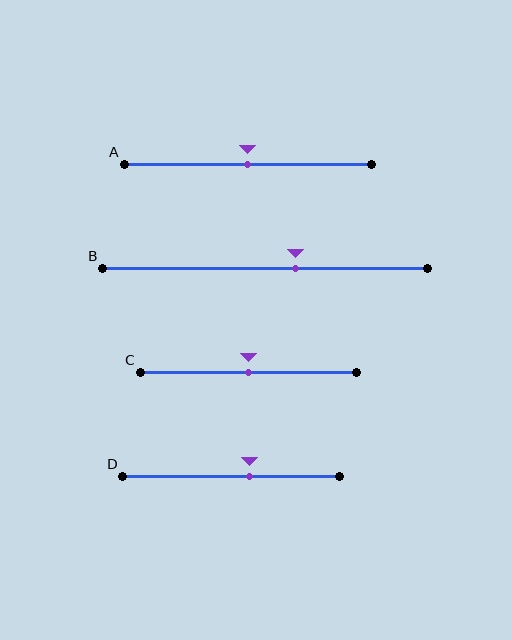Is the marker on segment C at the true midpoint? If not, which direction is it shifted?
Yes, the marker on segment C is at the true midpoint.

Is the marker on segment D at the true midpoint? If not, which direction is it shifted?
No, the marker on segment D is shifted to the right by about 9% of the segment length.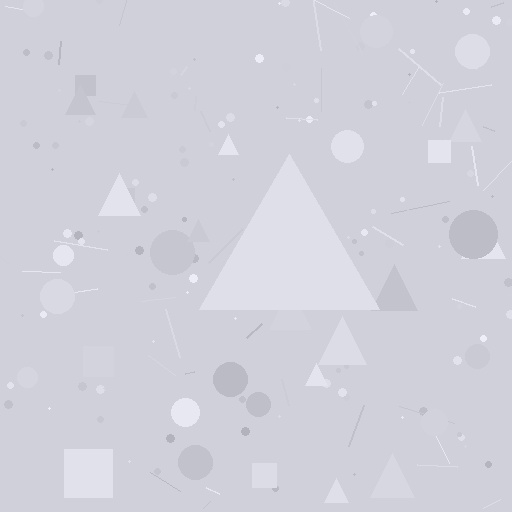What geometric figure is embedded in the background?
A triangle is embedded in the background.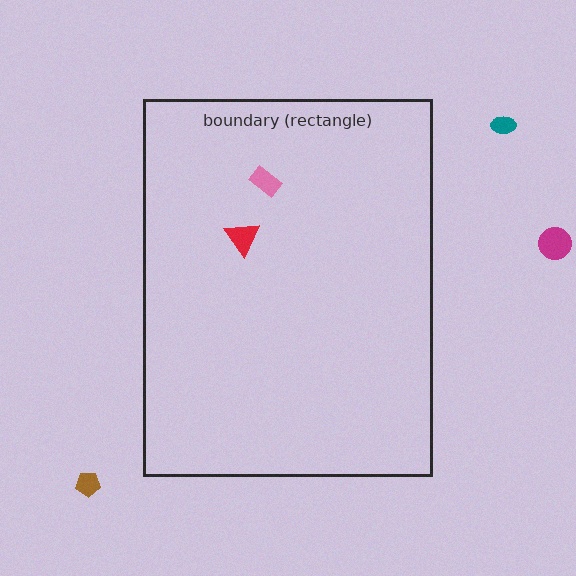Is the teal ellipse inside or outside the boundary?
Outside.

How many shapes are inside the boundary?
2 inside, 3 outside.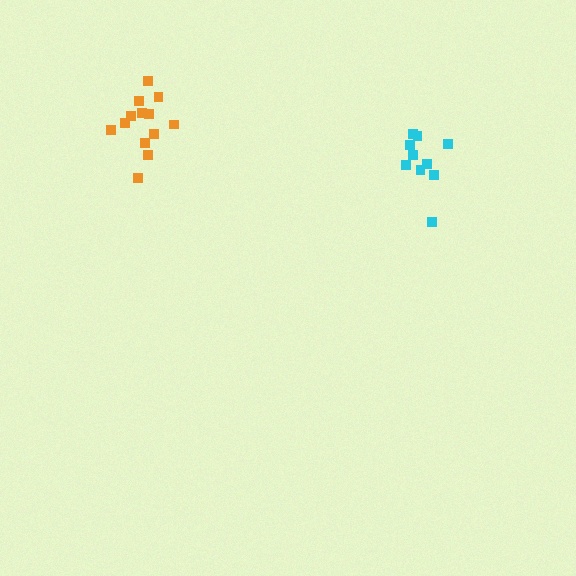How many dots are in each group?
Group 1: 10 dots, Group 2: 13 dots (23 total).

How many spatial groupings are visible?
There are 2 spatial groupings.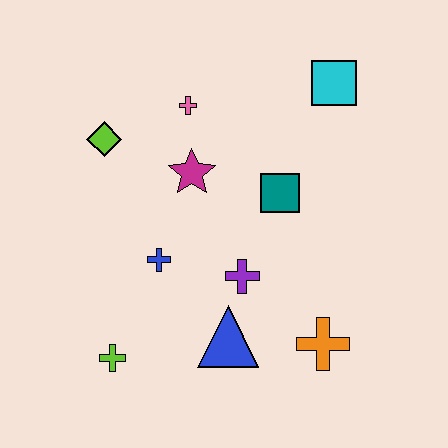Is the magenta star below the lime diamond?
Yes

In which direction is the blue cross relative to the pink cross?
The blue cross is below the pink cross.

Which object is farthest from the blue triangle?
The cyan square is farthest from the blue triangle.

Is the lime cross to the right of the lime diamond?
Yes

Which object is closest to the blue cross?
The purple cross is closest to the blue cross.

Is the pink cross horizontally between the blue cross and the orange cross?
Yes